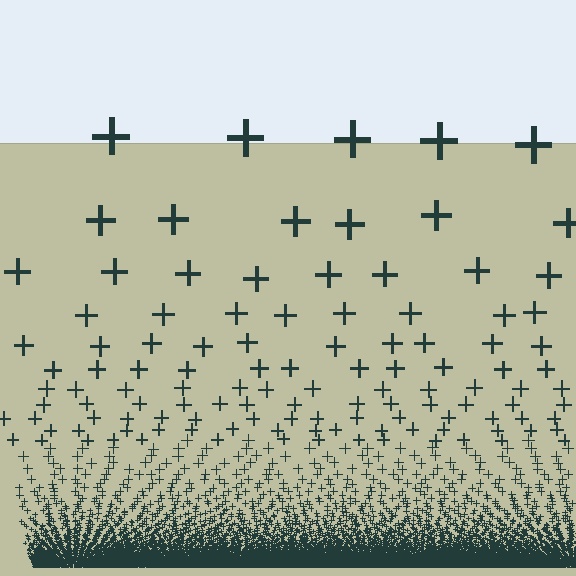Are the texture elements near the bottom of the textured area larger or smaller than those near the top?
Smaller. The gradient is inverted — elements near the bottom are smaller and denser.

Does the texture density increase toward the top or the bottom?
Density increases toward the bottom.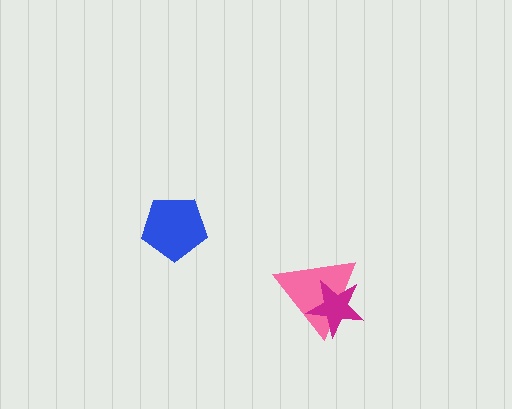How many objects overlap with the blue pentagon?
0 objects overlap with the blue pentagon.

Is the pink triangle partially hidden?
Yes, it is partially covered by another shape.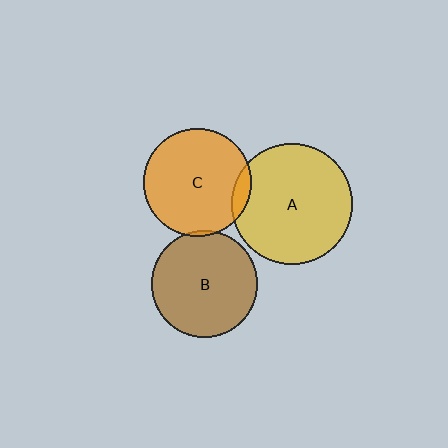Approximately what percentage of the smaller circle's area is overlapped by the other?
Approximately 5%.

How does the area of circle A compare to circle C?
Approximately 1.3 times.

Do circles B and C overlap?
Yes.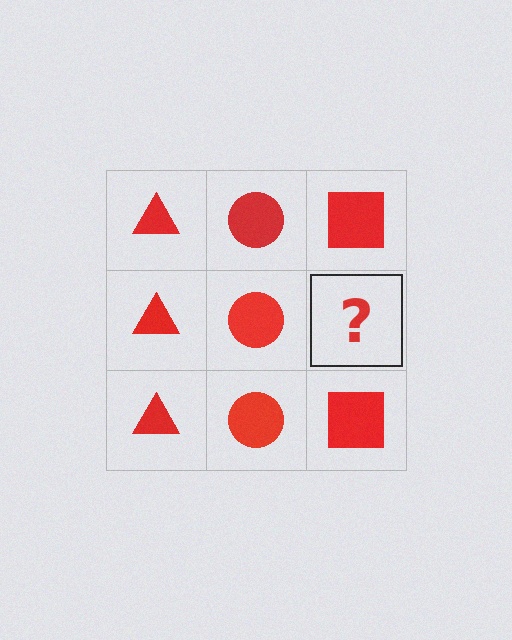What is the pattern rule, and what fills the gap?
The rule is that each column has a consistent shape. The gap should be filled with a red square.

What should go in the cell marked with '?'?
The missing cell should contain a red square.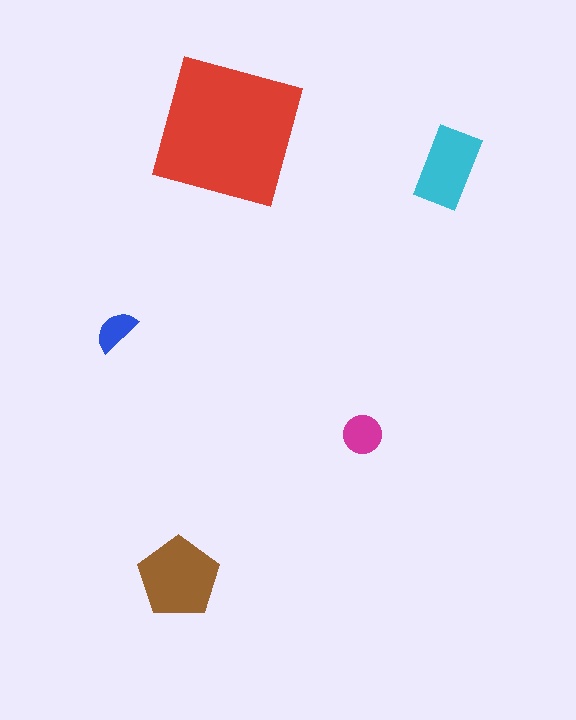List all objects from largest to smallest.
The red square, the brown pentagon, the cyan rectangle, the magenta circle, the blue semicircle.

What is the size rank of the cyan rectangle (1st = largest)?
3rd.